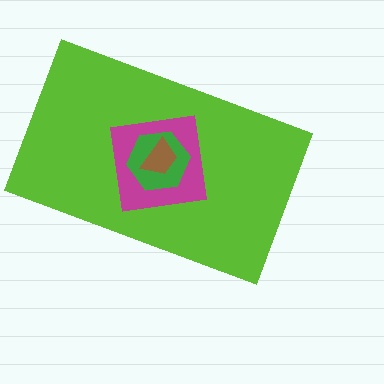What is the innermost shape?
The brown trapezoid.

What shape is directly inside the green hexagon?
The brown trapezoid.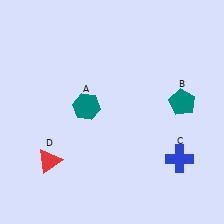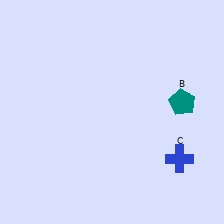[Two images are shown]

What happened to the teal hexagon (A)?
The teal hexagon (A) was removed in Image 2. It was in the top-left area of Image 1.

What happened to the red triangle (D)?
The red triangle (D) was removed in Image 2. It was in the bottom-left area of Image 1.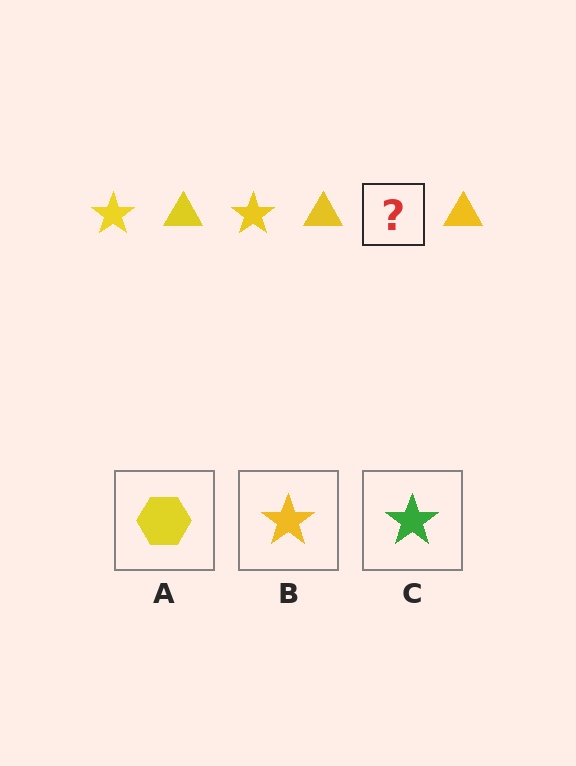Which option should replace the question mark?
Option B.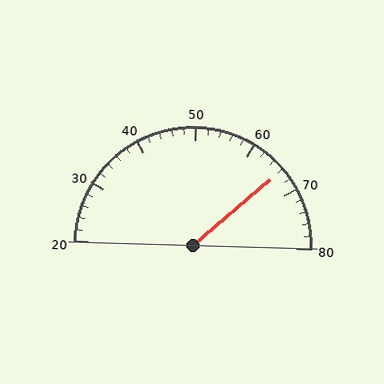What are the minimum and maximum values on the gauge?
The gauge ranges from 20 to 80.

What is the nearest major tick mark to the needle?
The nearest major tick mark is 70.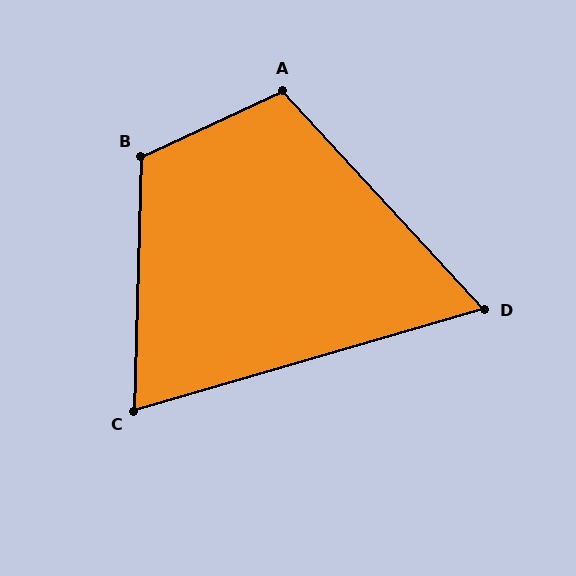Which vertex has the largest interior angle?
B, at approximately 117 degrees.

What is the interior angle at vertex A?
Approximately 108 degrees (obtuse).